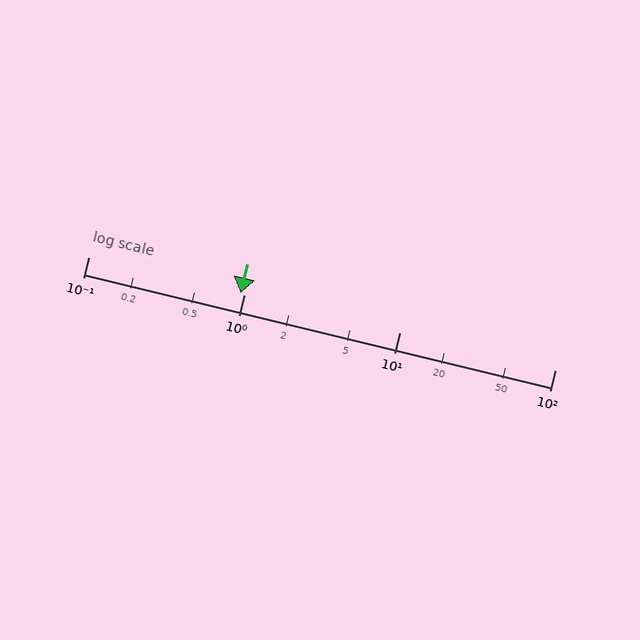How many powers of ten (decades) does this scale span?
The scale spans 3 decades, from 0.1 to 100.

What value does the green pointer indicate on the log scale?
The pointer indicates approximately 0.95.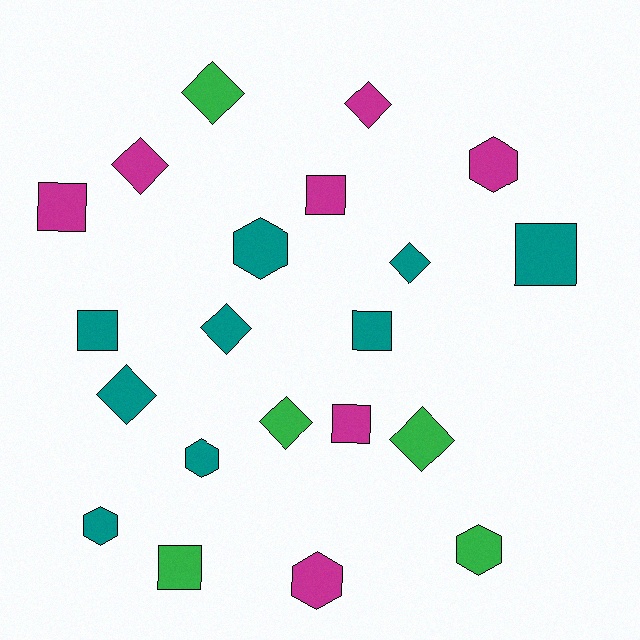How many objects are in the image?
There are 21 objects.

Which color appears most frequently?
Teal, with 9 objects.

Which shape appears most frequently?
Diamond, with 8 objects.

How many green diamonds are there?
There are 3 green diamonds.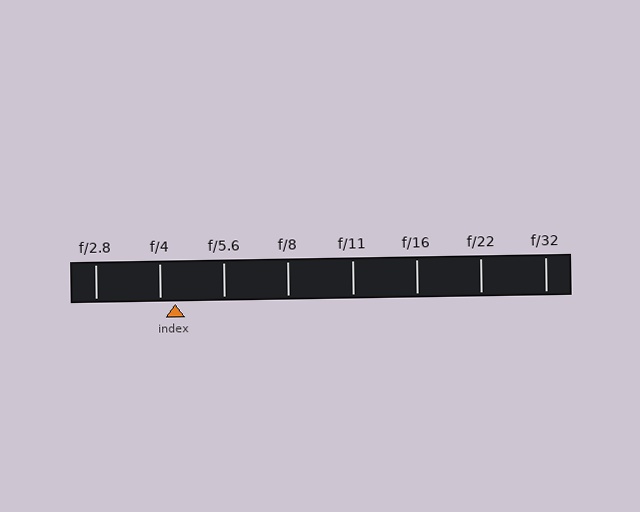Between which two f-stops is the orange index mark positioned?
The index mark is between f/4 and f/5.6.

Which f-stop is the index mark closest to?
The index mark is closest to f/4.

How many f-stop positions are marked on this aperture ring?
There are 8 f-stop positions marked.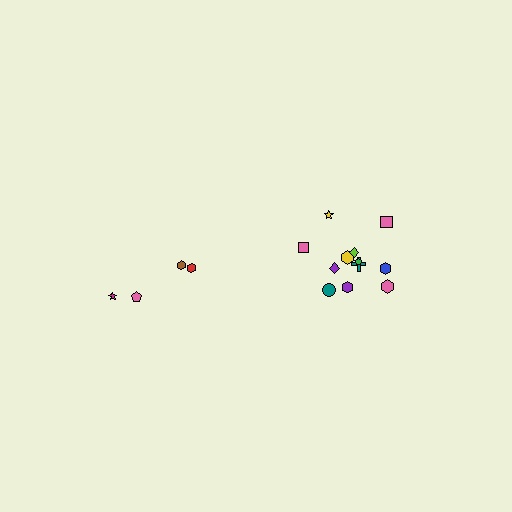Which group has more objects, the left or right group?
The right group.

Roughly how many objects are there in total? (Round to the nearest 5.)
Roughly 15 objects in total.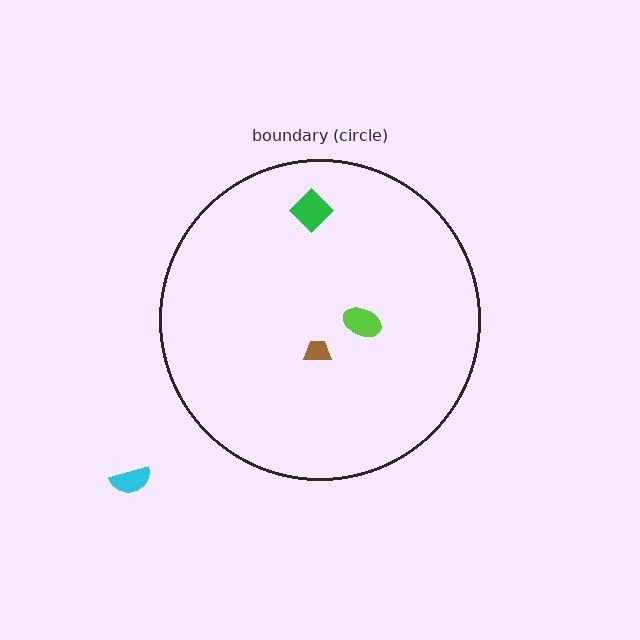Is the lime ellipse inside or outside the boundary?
Inside.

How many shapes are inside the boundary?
3 inside, 1 outside.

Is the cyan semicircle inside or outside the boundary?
Outside.